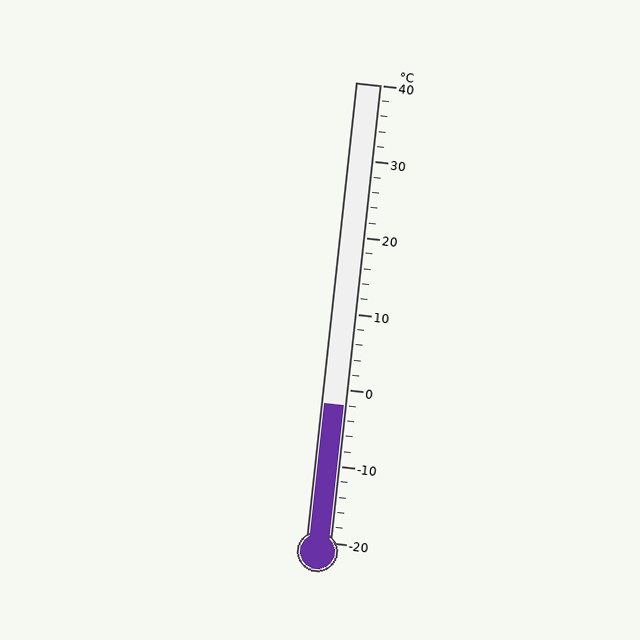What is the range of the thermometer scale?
The thermometer scale ranges from -20°C to 40°C.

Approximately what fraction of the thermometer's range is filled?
The thermometer is filled to approximately 30% of its range.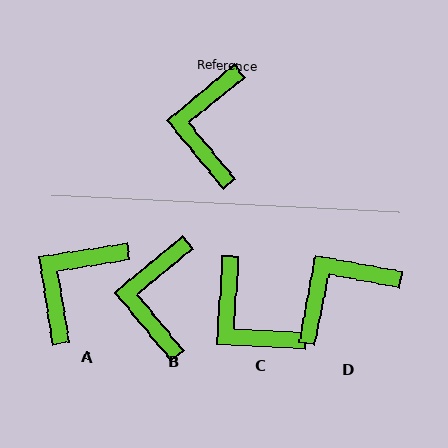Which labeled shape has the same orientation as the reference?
B.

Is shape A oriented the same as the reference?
No, it is off by about 31 degrees.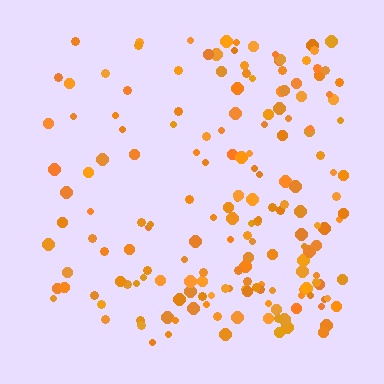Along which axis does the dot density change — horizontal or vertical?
Horizontal.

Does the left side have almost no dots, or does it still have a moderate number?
Still a moderate number, just noticeably fewer than the right.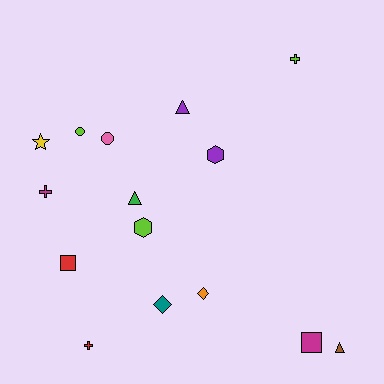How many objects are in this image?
There are 15 objects.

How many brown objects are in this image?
There is 1 brown object.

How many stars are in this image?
There is 1 star.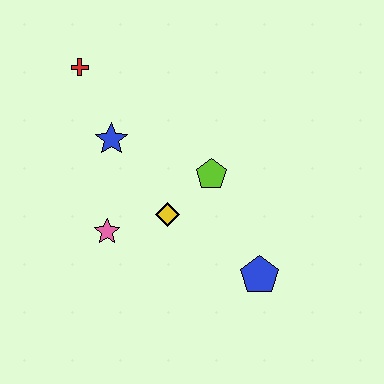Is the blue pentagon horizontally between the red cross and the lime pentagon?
No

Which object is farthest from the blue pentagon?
The red cross is farthest from the blue pentagon.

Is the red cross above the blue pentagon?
Yes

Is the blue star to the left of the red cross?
No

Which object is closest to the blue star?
The red cross is closest to the blue star.